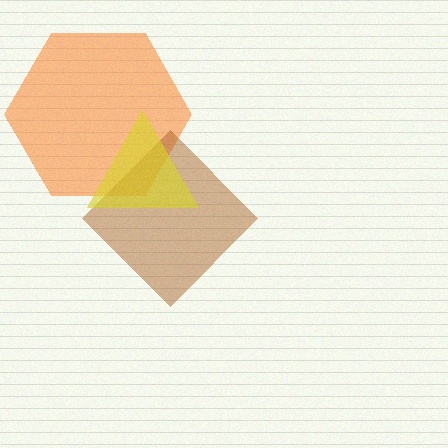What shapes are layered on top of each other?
The layered shapes are: an orange hexagon, a brown diamond, a yellow triangle.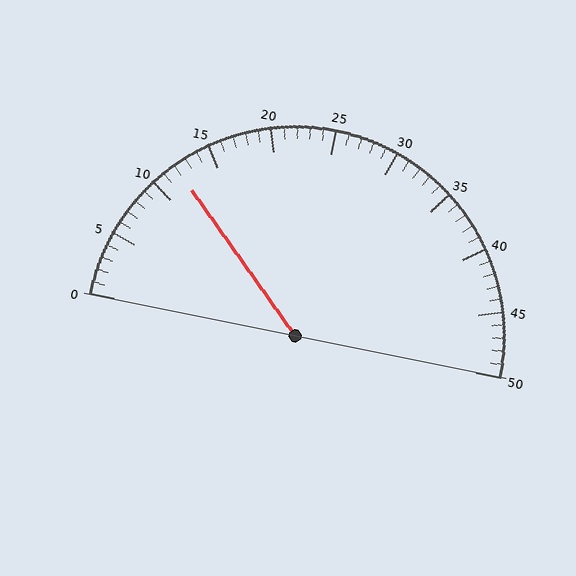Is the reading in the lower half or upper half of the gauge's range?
The reading is in the lower half of the range (0 to 50).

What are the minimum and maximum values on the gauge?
The gauge ranges from 0 to 50.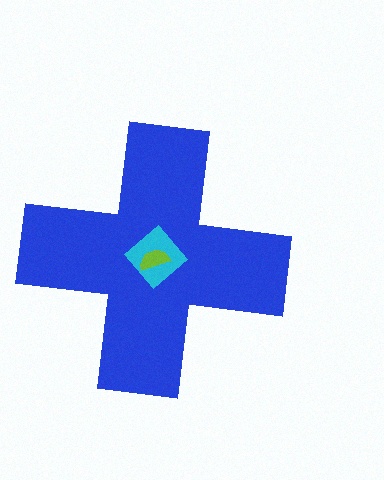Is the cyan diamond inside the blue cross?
Yes.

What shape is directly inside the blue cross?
The cyan diamond.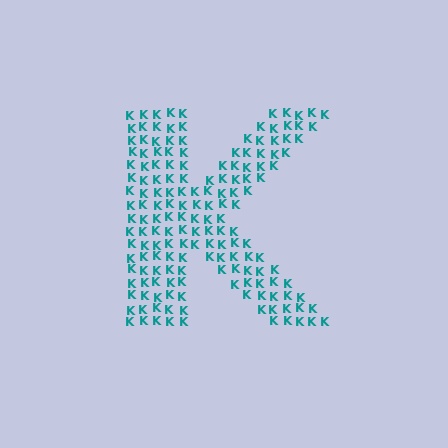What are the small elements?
The small elements are letter K's.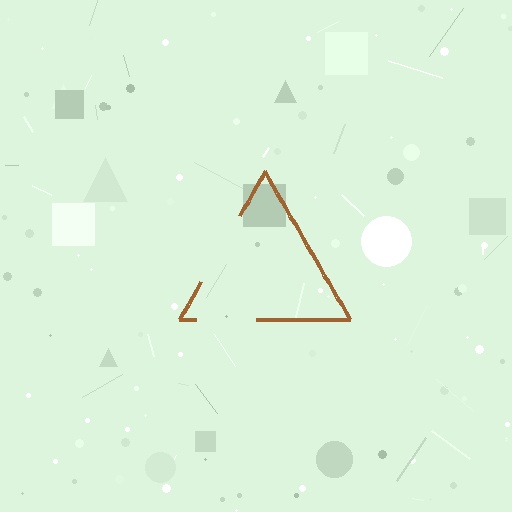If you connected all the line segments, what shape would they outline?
They would outline a triangle.